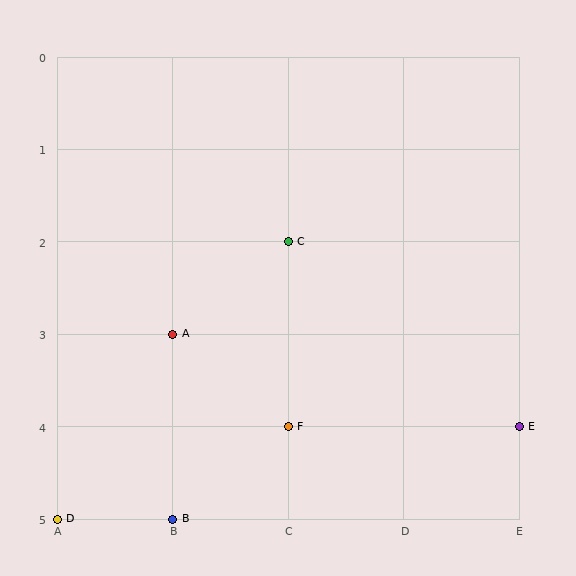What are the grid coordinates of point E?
Point E is at grid coordinates (E, 4).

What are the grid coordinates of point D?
Point D is at grid coordinates (A, 5).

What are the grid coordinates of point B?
Point B is at grid coordinates (B, 5).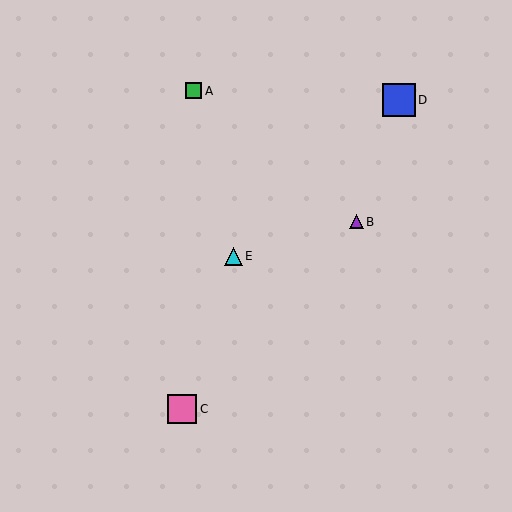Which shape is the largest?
The blue square (labeled D) is the largest.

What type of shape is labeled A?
Shape A is a green square.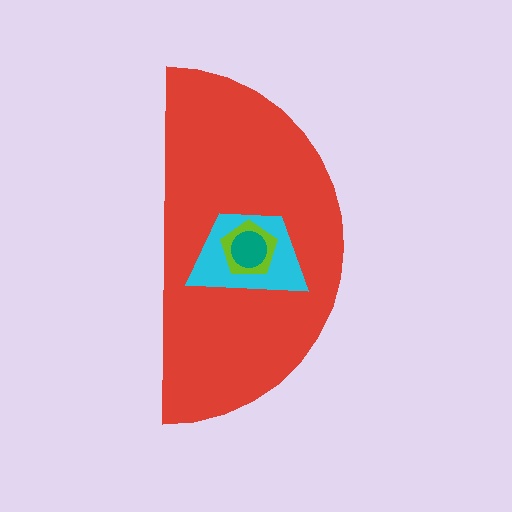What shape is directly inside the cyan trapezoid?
The lime pentagon.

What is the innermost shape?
The teal circle.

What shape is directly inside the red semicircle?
The cyan trapezoid.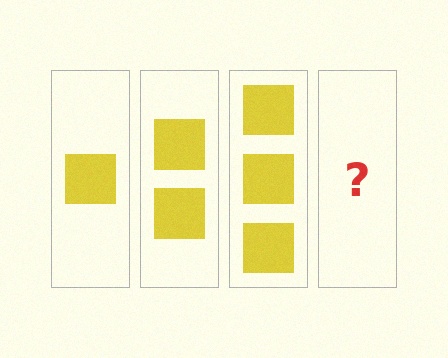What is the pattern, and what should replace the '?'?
The pattern is that each step adds one more square. The '?' should be 4 squares.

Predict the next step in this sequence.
The next step is 4 squares.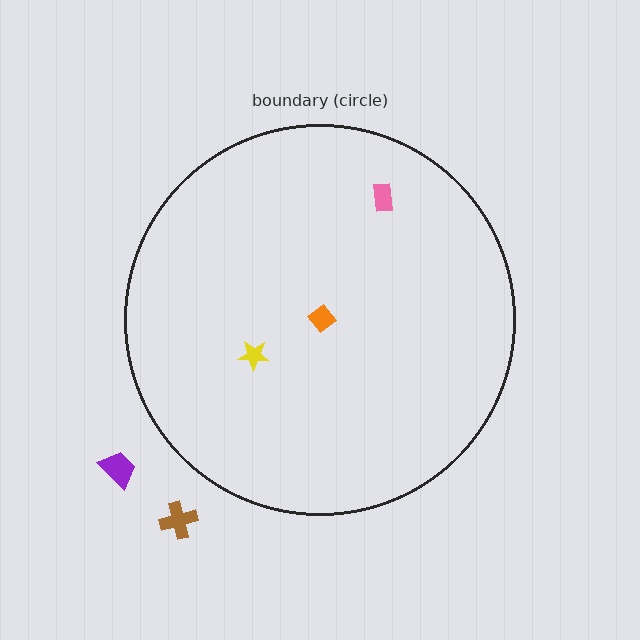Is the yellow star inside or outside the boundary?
Inside.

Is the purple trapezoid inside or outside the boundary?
Outside.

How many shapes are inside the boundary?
3 inside, 2 outside.